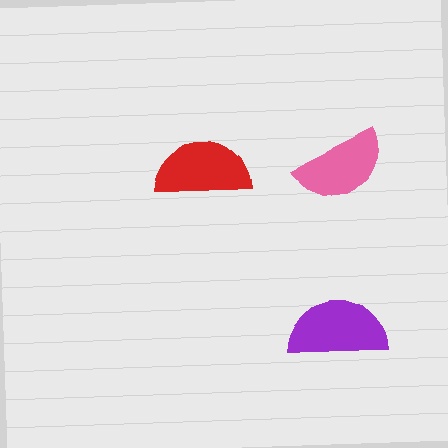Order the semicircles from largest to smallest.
the purple one, the red one, the pink one.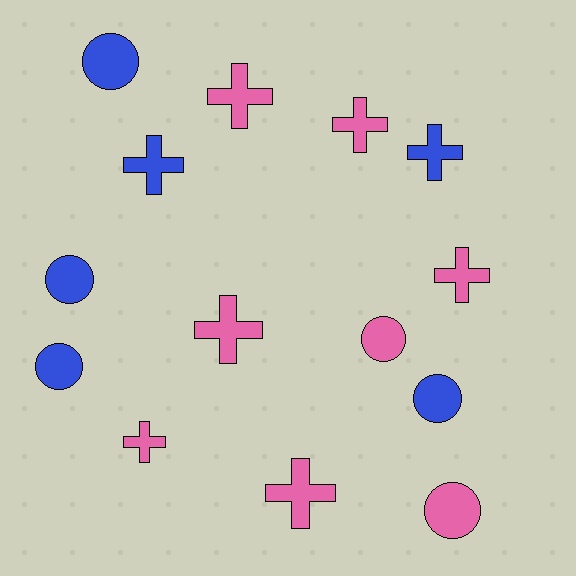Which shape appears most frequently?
Cross, with 8 objects.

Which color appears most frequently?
Pink, with 8 objects.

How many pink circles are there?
There are 2 pink circles.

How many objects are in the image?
There are 14 objects.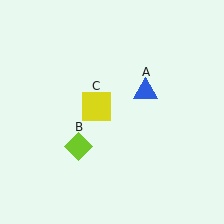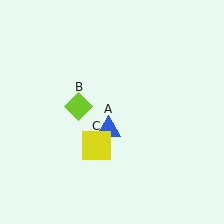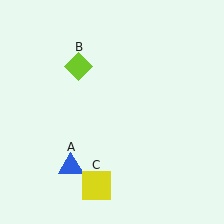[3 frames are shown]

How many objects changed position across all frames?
3 objects changed position: blue triangle (object A), lime diamond (object B), yellow square (object C).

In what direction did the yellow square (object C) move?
The yellow square (object C) moved down.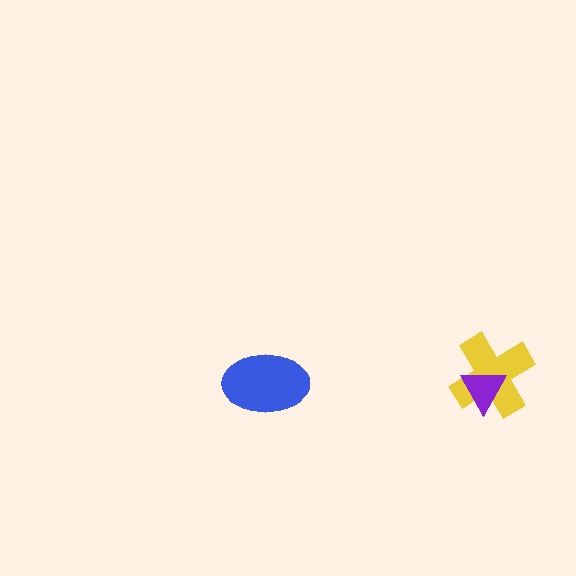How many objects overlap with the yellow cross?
1 object overlaps with the yellow cross.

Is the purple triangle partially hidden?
No, no other shape covers it.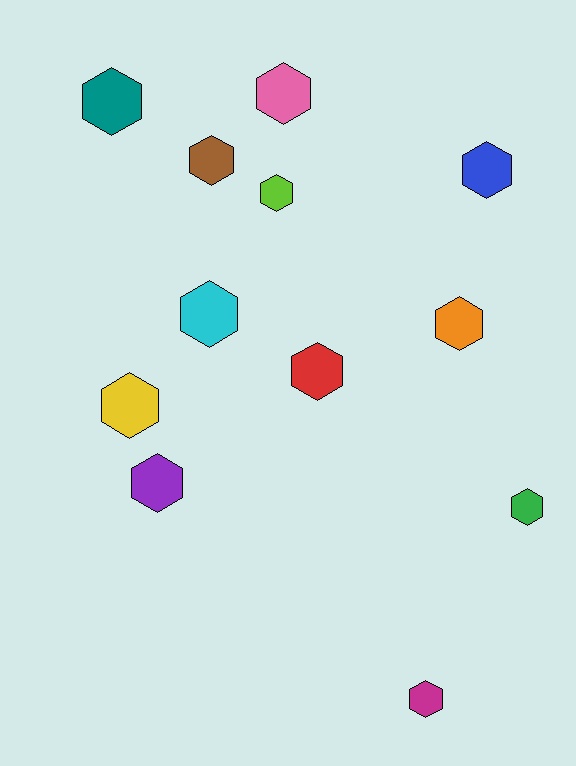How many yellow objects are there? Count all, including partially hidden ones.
There is 1 yellow object.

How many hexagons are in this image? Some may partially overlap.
There are 12 hexagons.